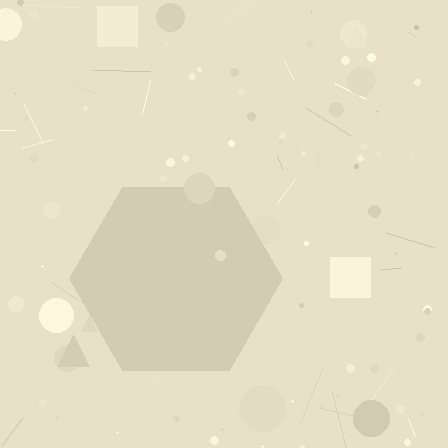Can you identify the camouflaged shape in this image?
The camouflaged shape is a hexagon.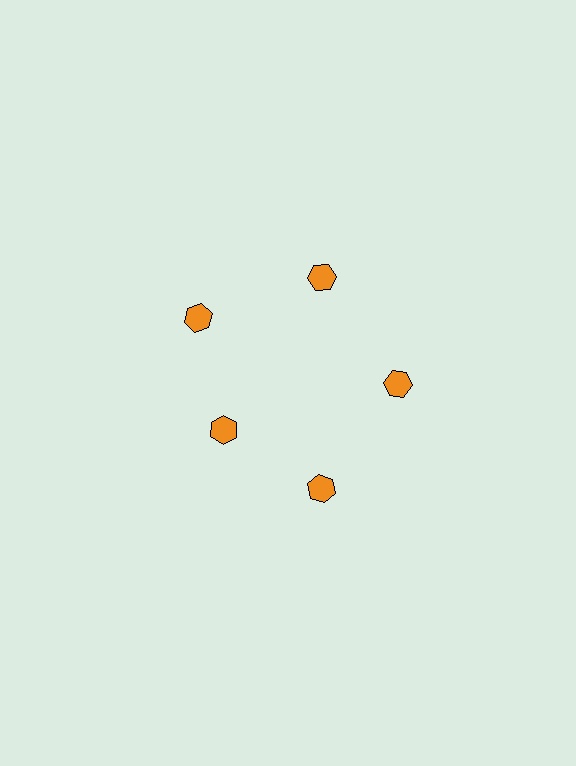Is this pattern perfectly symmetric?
No. The 5 orange hexagons are arranged in a ring, but one element near the 8 o'clock position is pulled inward toward the center, breaking the 5-fold rotational symmetry.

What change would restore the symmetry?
The symmetry would be restored by moving it outward, back onto the ring so that all 5 hexagons sit at equal angles and equal distance from the center.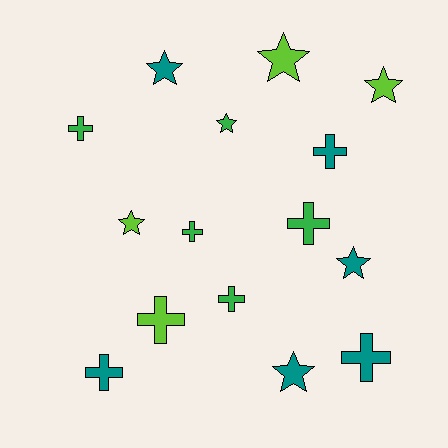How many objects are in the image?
There are 15 objects.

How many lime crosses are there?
There is 1 lime cross.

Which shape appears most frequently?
Cross, with 8 objects.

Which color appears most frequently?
Teal, with 6 objects.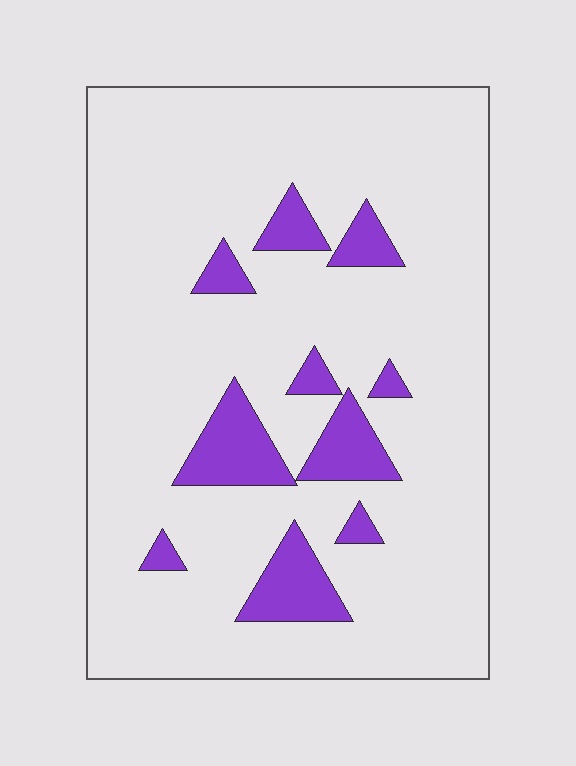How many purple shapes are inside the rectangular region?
10.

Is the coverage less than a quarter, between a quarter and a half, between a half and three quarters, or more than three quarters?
Less than a quarter.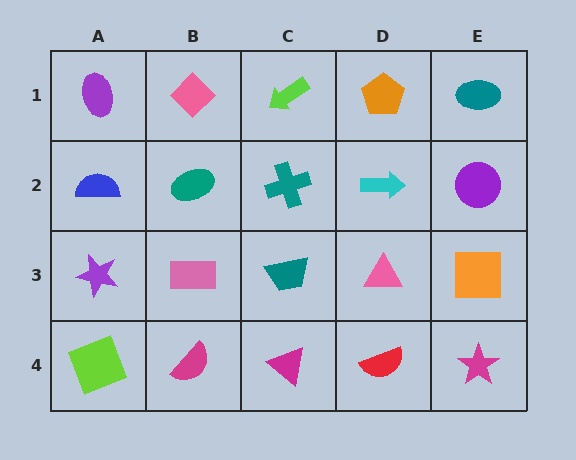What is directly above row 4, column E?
An orange square.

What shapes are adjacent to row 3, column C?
A teal cross (row 2, column C), a magenta triangle (row 4, column C), a pink rectangle (row 3, column B), a pink triangle (row 3, column D).